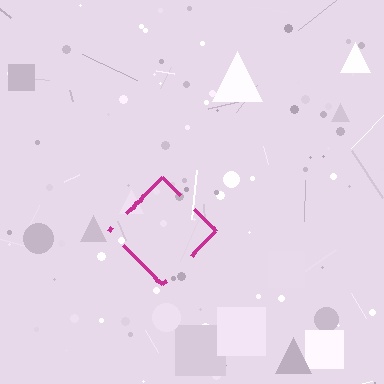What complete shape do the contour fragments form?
The contour fragments form a diamond.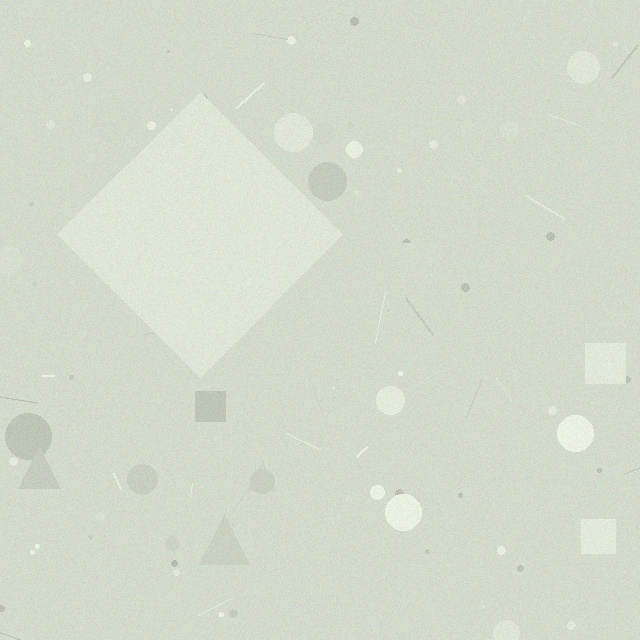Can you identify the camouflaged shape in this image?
The camouflaged shape is a diamond.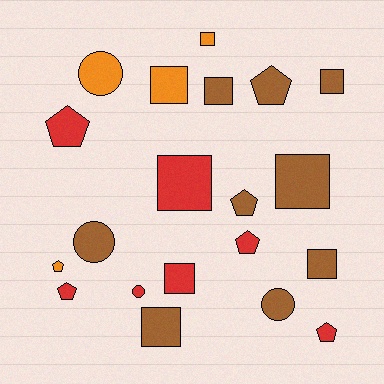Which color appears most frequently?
Brown, with 9 objects.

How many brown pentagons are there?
There are 2 brown pentagons.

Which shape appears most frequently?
Square, with 9 objects.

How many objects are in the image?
There are 20 objects.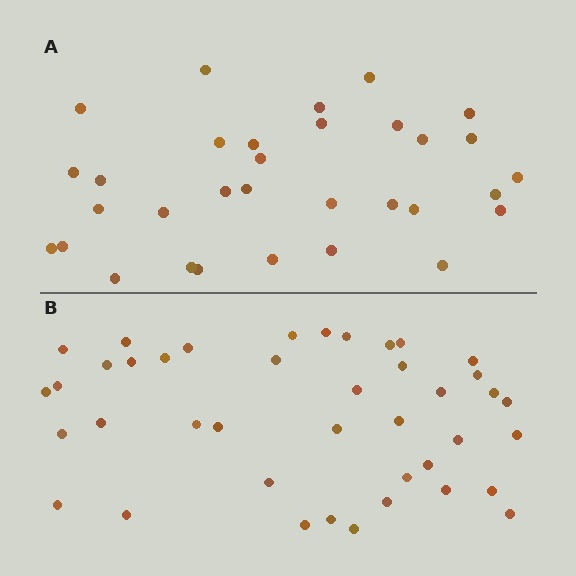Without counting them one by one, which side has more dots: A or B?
Region B (the bottom region) has more dots.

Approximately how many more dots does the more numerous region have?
Region B has roughly 8 or so more dots than region A.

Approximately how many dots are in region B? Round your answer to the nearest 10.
About 40 dots. (The exact count is 41, which rounds to 40.)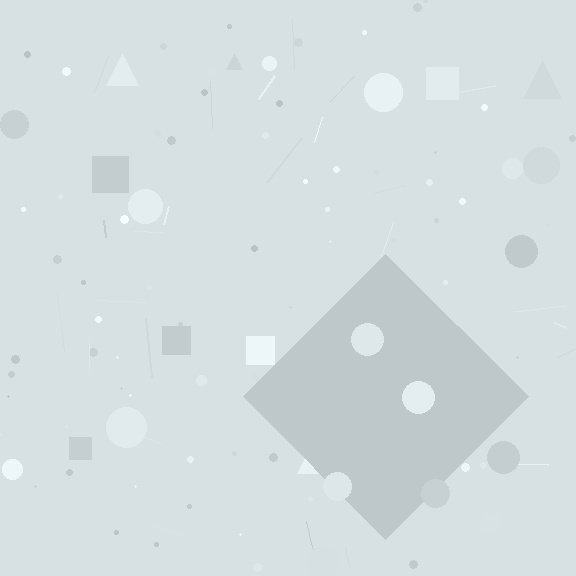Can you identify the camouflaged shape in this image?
The camouflaged shape is a diamond.